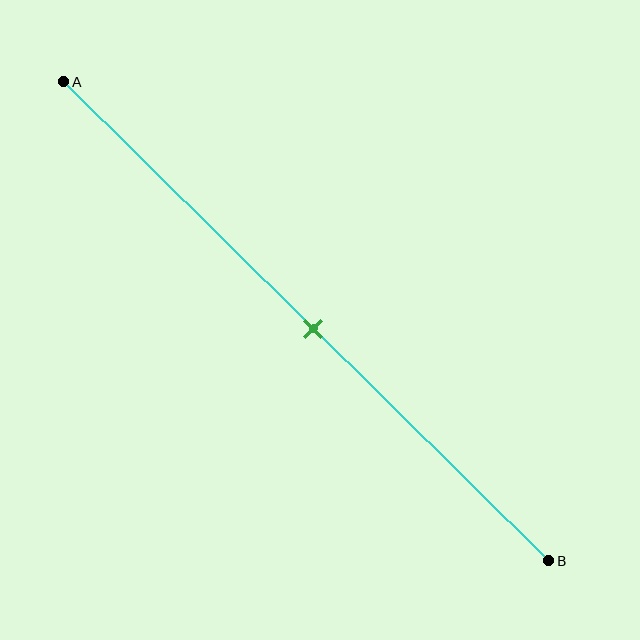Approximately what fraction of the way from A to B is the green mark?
The green mark is approximately 50% of the way from A to B.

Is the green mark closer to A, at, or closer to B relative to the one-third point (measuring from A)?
The green mark is closer to point B than the one-third point of segment AB.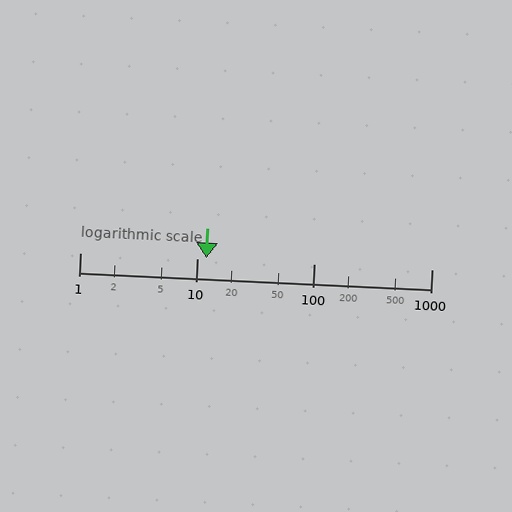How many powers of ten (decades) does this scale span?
The scale spans 3 decades, from 1 to 1000.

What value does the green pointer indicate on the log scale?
The pointer indicates approximately 12.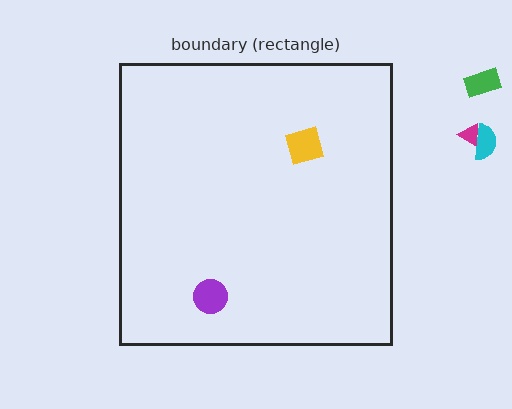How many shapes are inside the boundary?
2 inside, 3 outside.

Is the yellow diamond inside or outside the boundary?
Inside.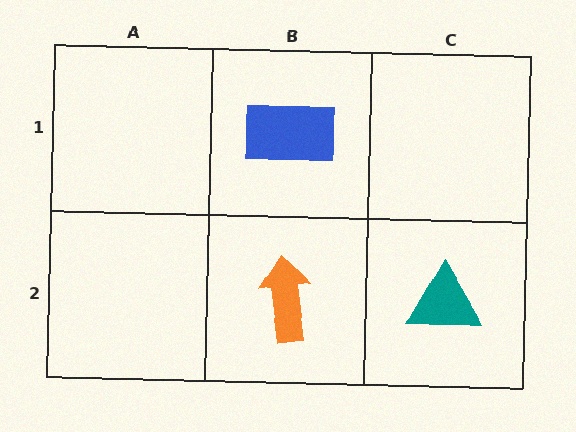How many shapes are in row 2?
2 shapes.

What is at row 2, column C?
A teal triangle.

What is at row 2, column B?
An orange arrow.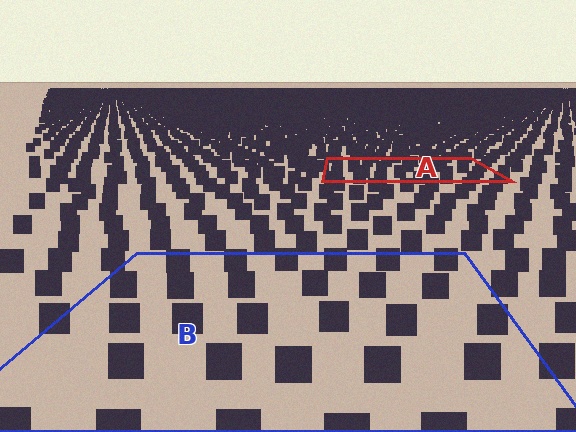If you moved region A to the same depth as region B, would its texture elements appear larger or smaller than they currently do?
They would appear larger. At a closer depth, the same texture elements are projected at a bigger on-screen size.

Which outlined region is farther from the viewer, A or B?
Region A is farther from the viewer — the texture elements inside it appear smaller and more densely packed.